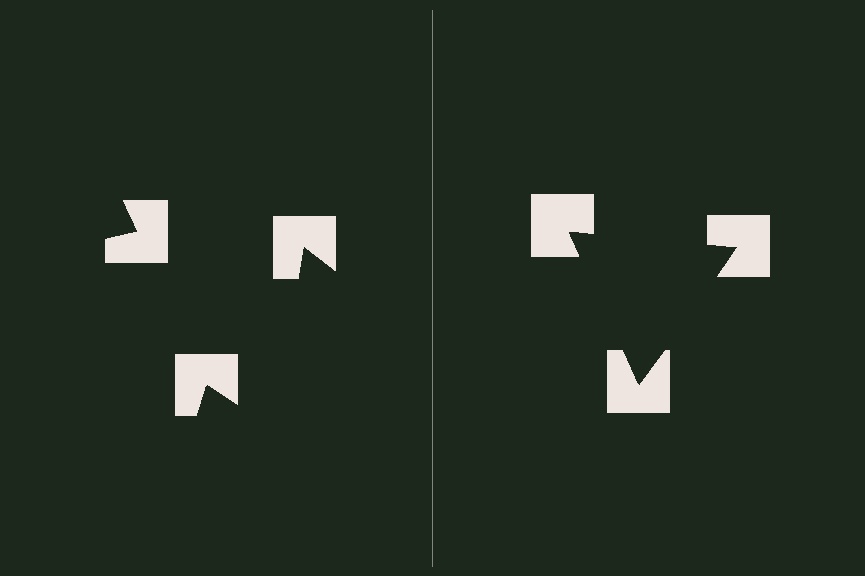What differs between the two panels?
The notched squares are positioned identically on both sides; only the wedge orientations differ. On the right they align to a triangle; on the left they are misaligned.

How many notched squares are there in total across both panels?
6 — 3 on each side.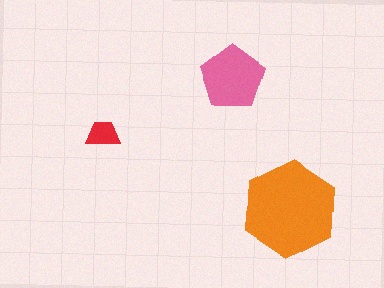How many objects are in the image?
There are 3 objects in the image.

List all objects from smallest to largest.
The red trapezoid, the pink pentagon, the orange hexagon.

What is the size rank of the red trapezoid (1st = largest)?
3rd.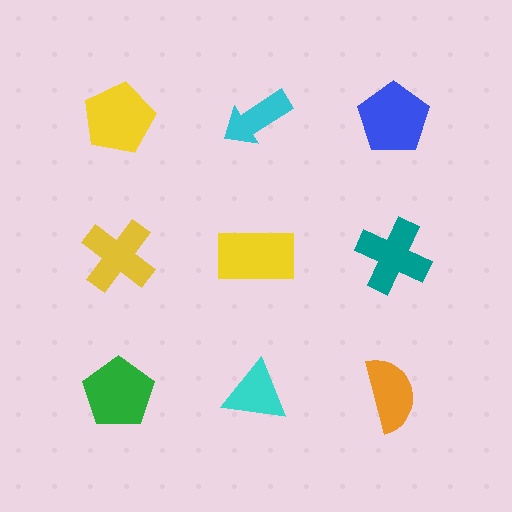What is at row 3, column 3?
An orange semicircle.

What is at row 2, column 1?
A yellow cross.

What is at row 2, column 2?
A yellow rectangle.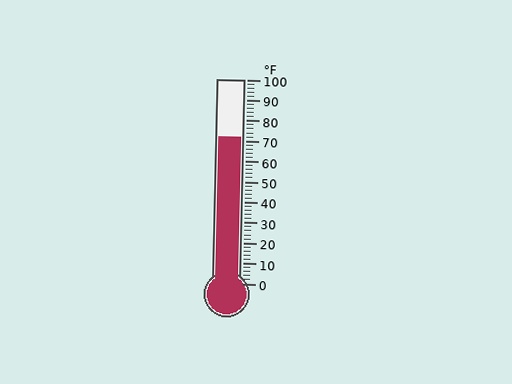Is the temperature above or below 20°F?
The temperature is above 20°F.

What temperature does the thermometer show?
The thermometer shows approximately 72°F.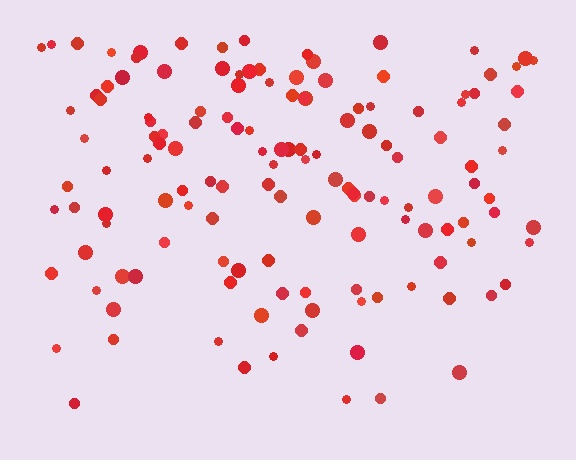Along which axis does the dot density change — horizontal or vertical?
Vertical.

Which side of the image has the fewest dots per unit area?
The bottom.